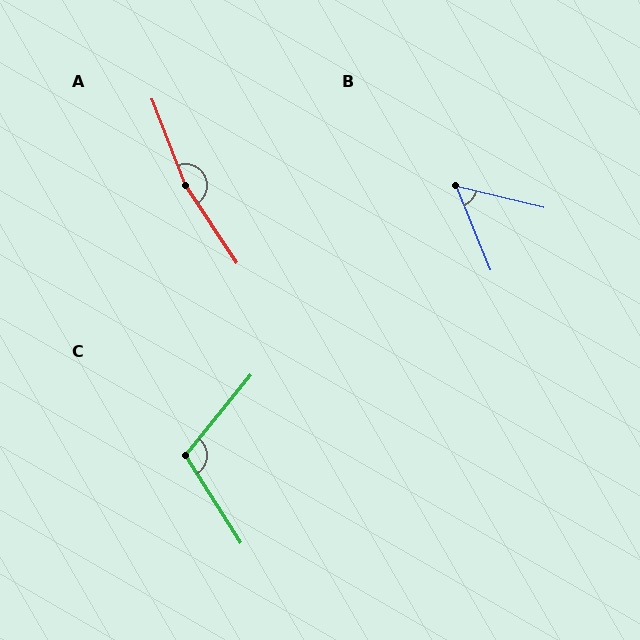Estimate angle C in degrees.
Approximately 109 degrees.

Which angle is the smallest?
B, at approximately 54 degrees.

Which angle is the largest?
A, at approximately 168 degrees.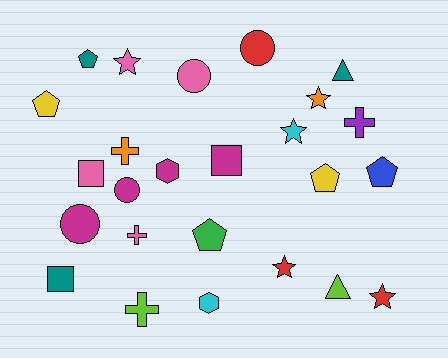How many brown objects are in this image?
There are no brown objects.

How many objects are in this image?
There are 25 objects.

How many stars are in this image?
There are 5 stars.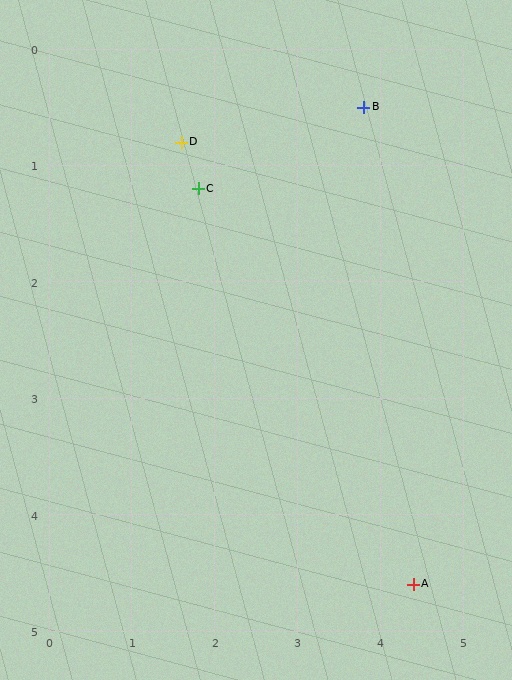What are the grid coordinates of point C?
Point C is at approximately (1.8, 1.2).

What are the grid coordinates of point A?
Point A is at approximately (4.4, 4.6).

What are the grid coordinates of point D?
Point D is at approximately (1.6, 0.8).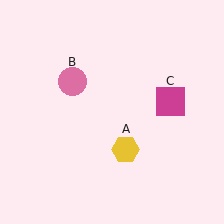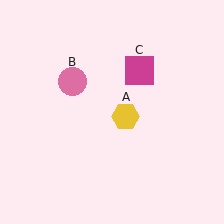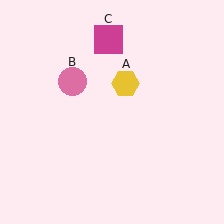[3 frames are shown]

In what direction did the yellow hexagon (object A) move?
The yellow hexagon (object A) moved up.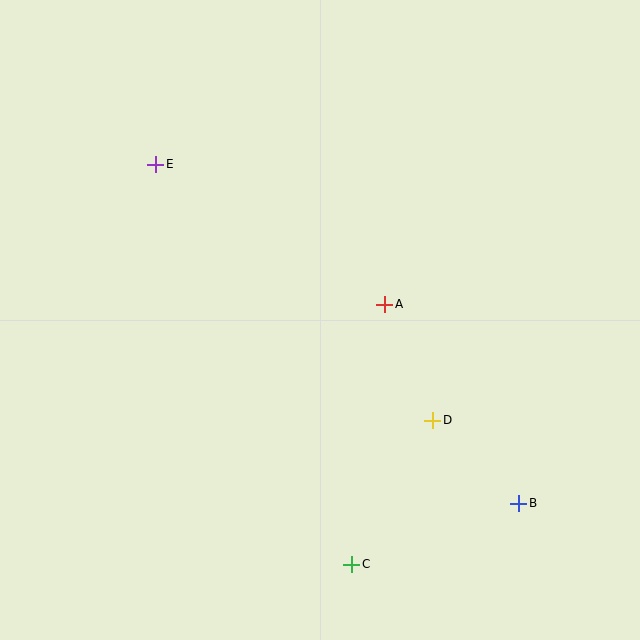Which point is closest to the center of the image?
Point A at (385, 304) is closest to the center.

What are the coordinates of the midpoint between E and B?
The midpoint between E and B is at (337, 334).